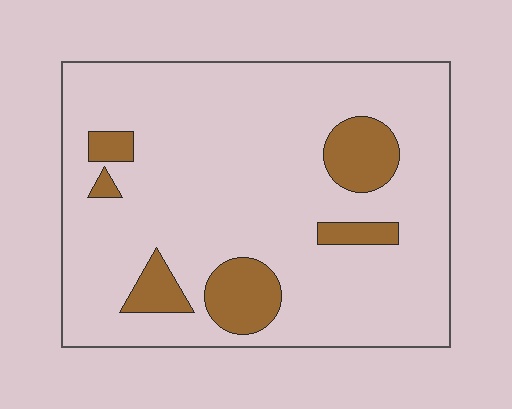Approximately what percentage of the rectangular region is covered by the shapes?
Approximately 15%.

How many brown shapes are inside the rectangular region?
6.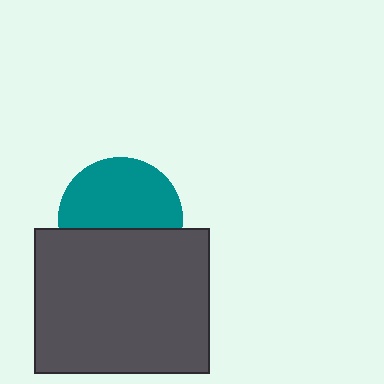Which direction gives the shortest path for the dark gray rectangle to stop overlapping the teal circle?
Moving down gives the shortest separation.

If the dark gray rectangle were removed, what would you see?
You would see the complete teal circle.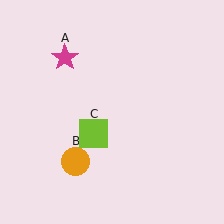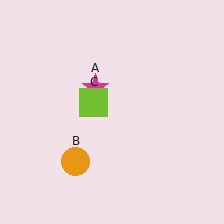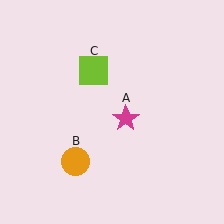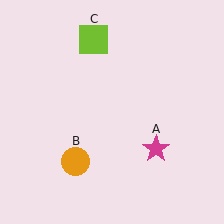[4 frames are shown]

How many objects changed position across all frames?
2 objects changed position: magenta star (object A), lime square (object C).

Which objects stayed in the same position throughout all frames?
Orange circle (object B) remained stationary.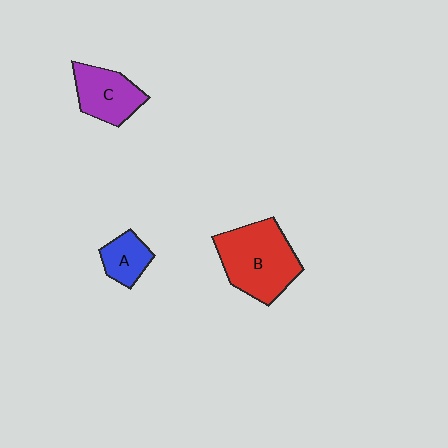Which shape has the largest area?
Shape B (red).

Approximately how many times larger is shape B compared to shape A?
Approximately 2.5 times.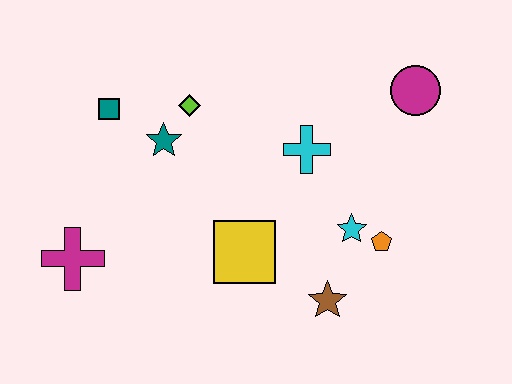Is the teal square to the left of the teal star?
Yes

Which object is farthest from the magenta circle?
The magenta cross is farthest from the magenta circle.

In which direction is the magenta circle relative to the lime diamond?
The magenta circle is to the right of the lime diamond.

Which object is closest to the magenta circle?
The cyan cross is closest to the magenta circle.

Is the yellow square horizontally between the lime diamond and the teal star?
No